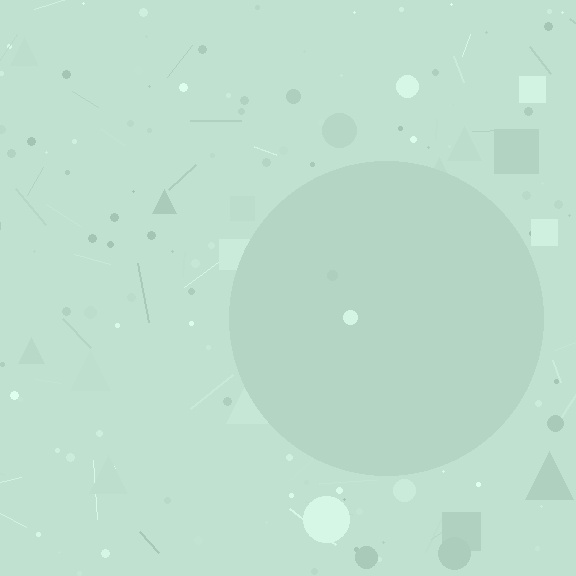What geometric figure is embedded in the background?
A circle is embedded in the background.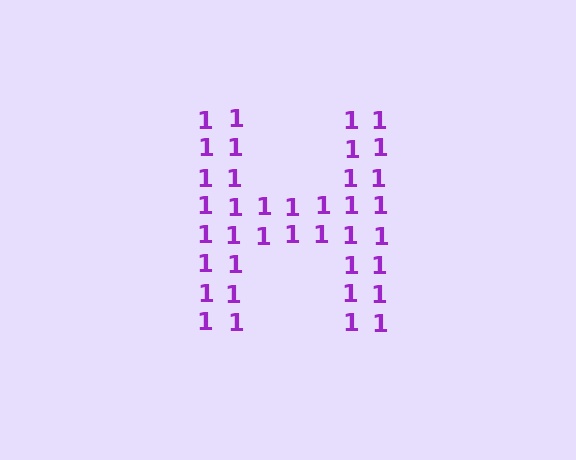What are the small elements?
The small elements are digit 1's.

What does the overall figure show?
The overall figure shows the letter H.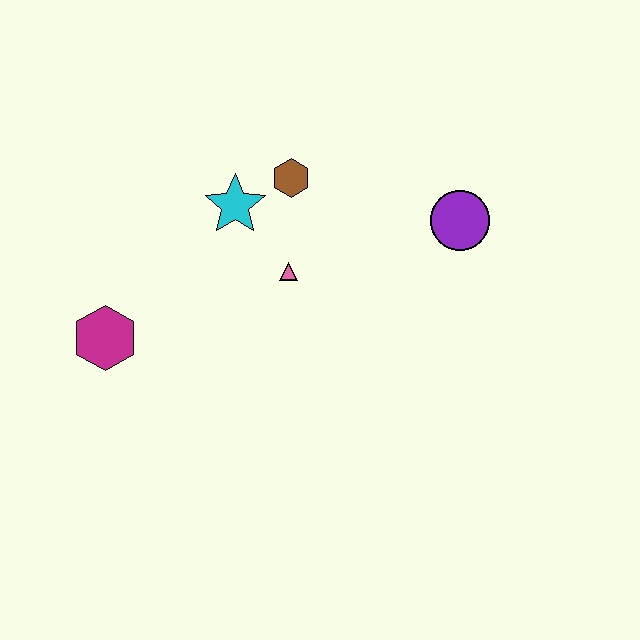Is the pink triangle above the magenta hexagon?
Yes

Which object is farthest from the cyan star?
The purple circle is farthest from the cyan star.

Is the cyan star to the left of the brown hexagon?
Yes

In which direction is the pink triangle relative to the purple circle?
The pink triangle is to the left of the purple circle.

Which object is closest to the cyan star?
The brown hexagon is closest to the cyan star.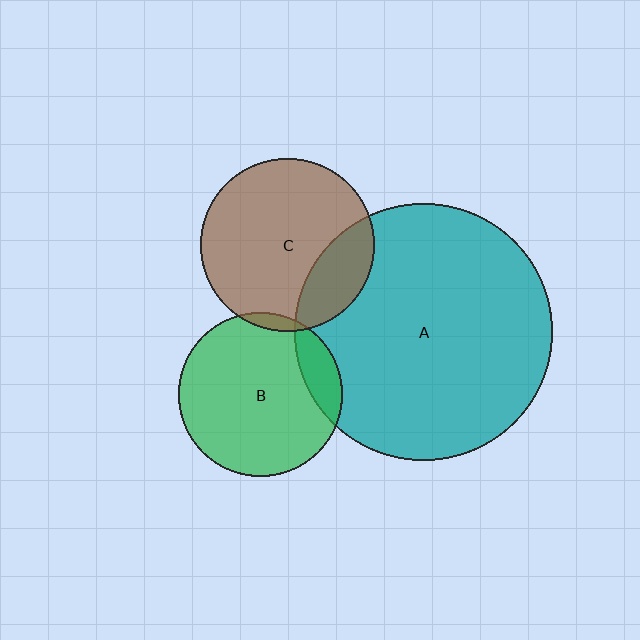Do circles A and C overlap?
Yes.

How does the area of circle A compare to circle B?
Approximately 2.5 times.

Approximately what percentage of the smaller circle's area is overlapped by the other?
Approximately 20%.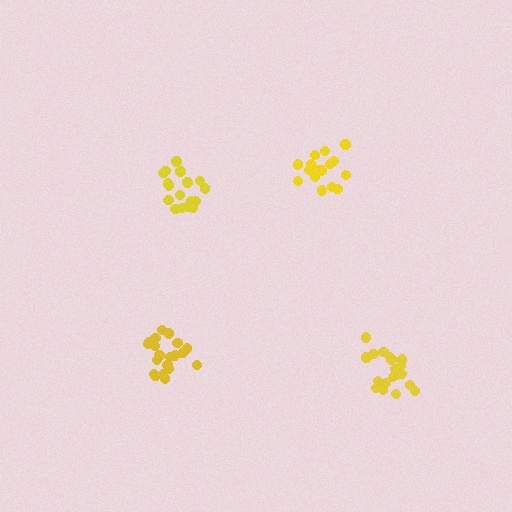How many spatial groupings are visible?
There are 4 spatial groupings.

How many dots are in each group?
Group 1: 17 dots, Group 2: 20 dots, Group 3: 21 dots, Group 4: 18 dots (76 total).